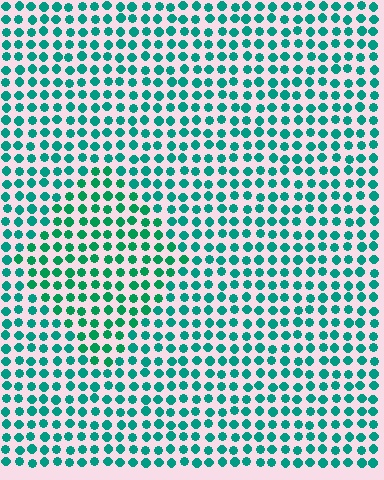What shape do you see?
I see a diamond.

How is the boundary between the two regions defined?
The boundary is defined purely by a slight shift in hue (about 19 degrees). Spacing, size, and orientation are identical on both sides.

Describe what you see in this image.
The image is filled with small teal elements in a uniform arrangement. A diamond-shaped region is visible where the elements are tinted to a slightly different hue, forming a subtle color boundary.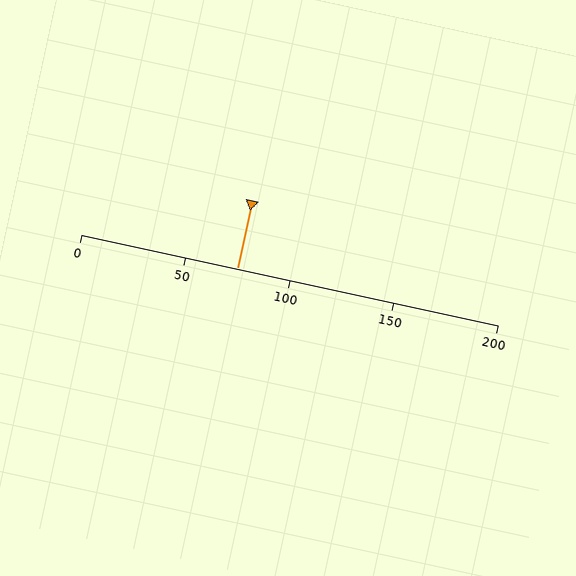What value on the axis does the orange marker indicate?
The marker indicates approximately 75.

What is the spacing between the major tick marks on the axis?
The major ticks are spaced 50 apart.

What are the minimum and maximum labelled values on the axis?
The axis runs from 0 to 200.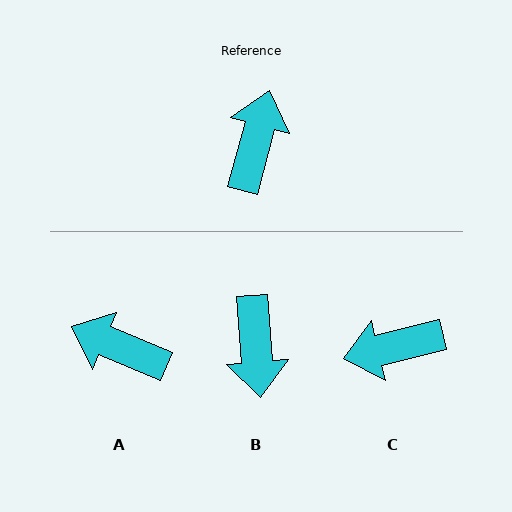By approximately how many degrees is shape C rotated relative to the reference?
Approximately 119 degrees counter-clockwise.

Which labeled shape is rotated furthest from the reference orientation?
B, about 160 degrees away.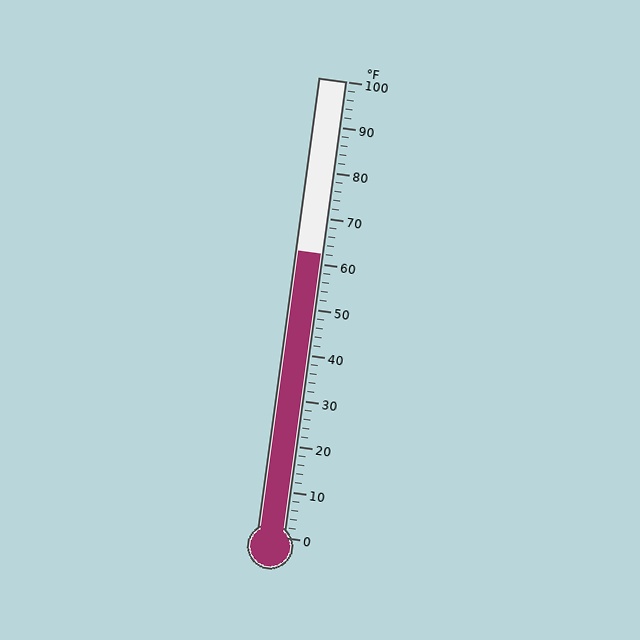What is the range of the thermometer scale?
The thermometer scale ranges from 0°F to 100°F.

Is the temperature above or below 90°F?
The temperature is below 90°F.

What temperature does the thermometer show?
The thermometer shows approximately 62°F.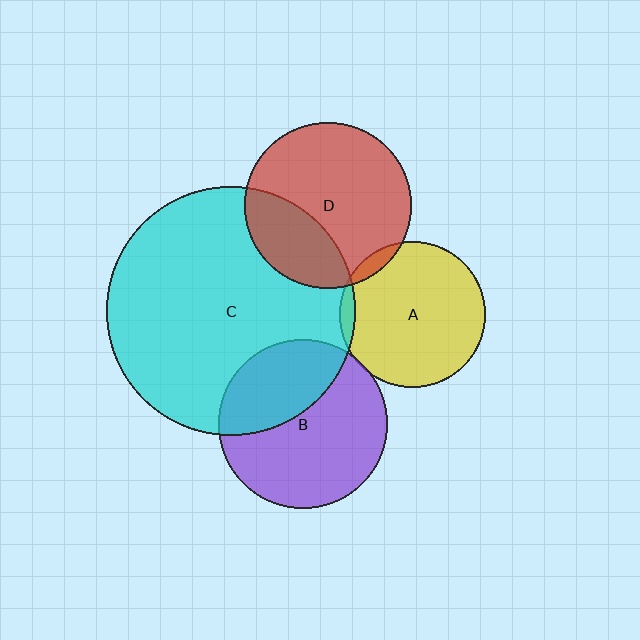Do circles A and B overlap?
Yes.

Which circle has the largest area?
Circle C (cyan).